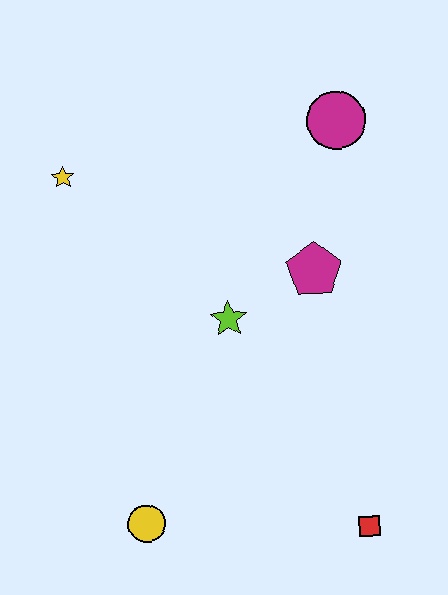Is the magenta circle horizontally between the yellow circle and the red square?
Yes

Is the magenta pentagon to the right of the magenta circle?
No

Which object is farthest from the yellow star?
The red square is farthest from the yellow star.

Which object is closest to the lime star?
The magenta pentagon is closest to the lime star.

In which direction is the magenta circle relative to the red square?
The magenta circle is above the red square.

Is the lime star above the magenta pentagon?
No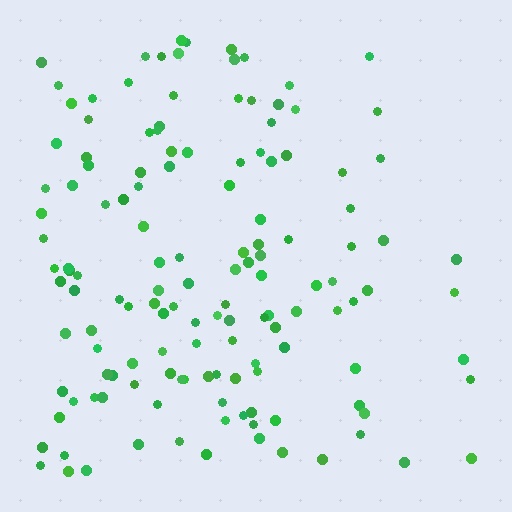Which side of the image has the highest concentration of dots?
The left.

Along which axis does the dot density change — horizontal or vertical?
Horizontal.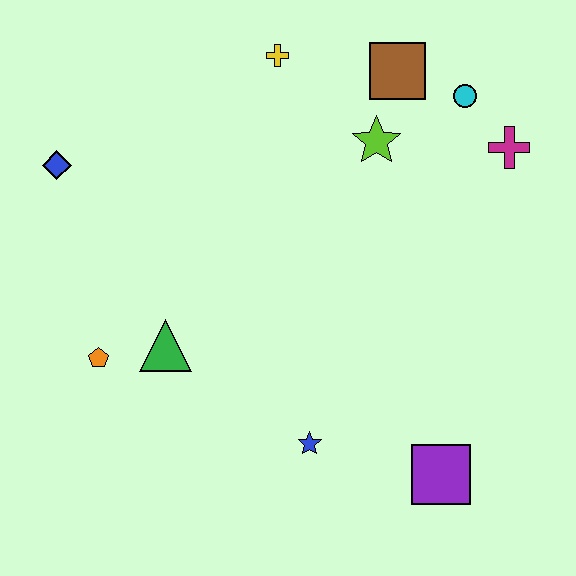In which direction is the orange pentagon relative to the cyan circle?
The orange pentagon is to the left of the cyan circle.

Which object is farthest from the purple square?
The blue diamond is farthest from the purple square.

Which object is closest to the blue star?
The purple square is closest to the blue star.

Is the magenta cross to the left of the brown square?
No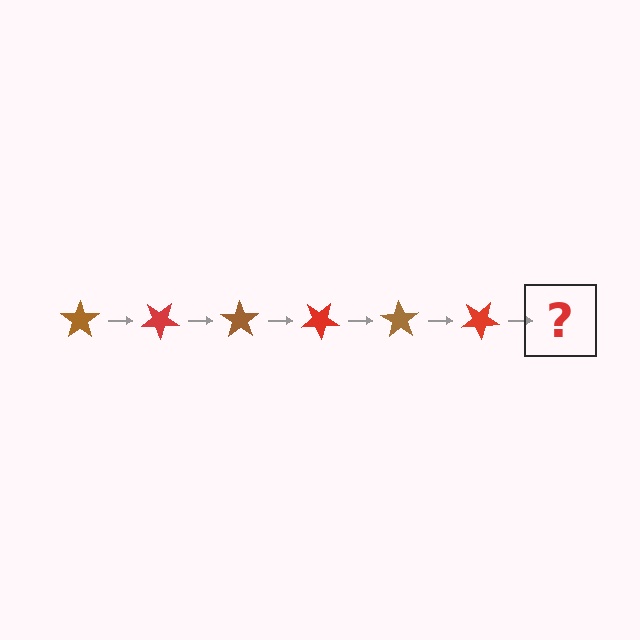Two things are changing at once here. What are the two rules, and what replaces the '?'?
The two rules are that it rotates 35 degrees each step and the color cycles through brown and red. The '?' should be a brown star, rotated 210 degrees from the start.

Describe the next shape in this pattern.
It should be a brown star, rotated 210 degrees from the start.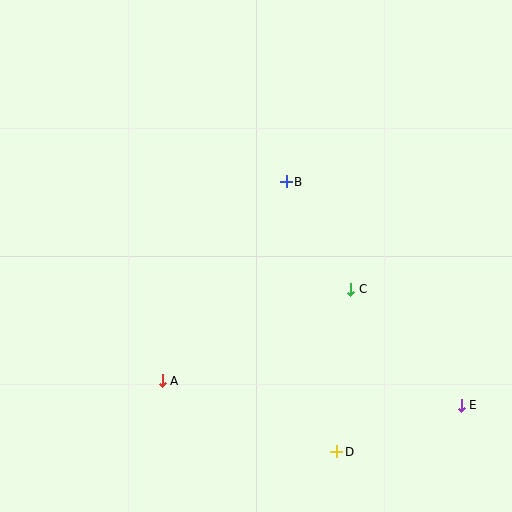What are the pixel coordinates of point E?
Point E is at (461, 405).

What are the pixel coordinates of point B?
Point B is at (286, 182).